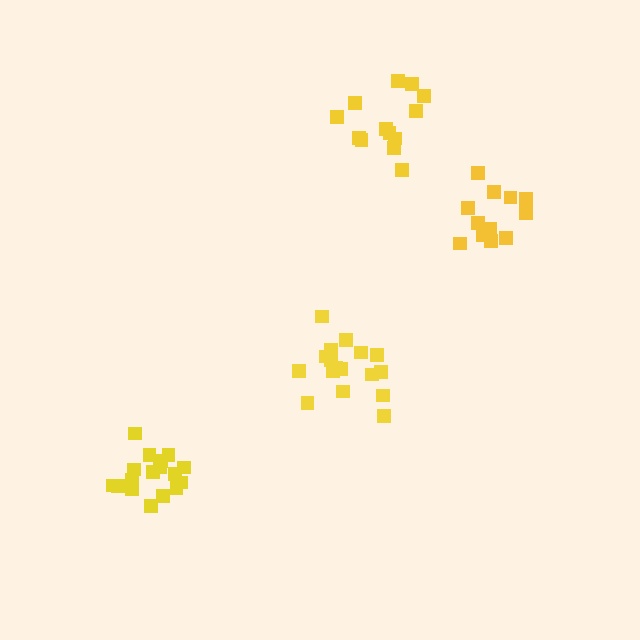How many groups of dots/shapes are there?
There are 4 groups.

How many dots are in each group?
Group 1: 13 dots, Group 2: 17 dots, Group 3: 13 dots, Group 4: 17 dots (60 total).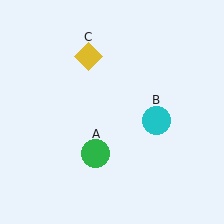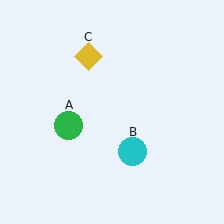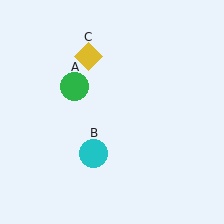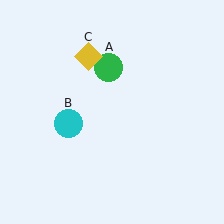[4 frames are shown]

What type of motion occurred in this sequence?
The green circle (object A), cyan circle (object B) rotated clockwise around the center of the scene.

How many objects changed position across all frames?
2 objects changed position: green circle (object A), cyan circle (object B).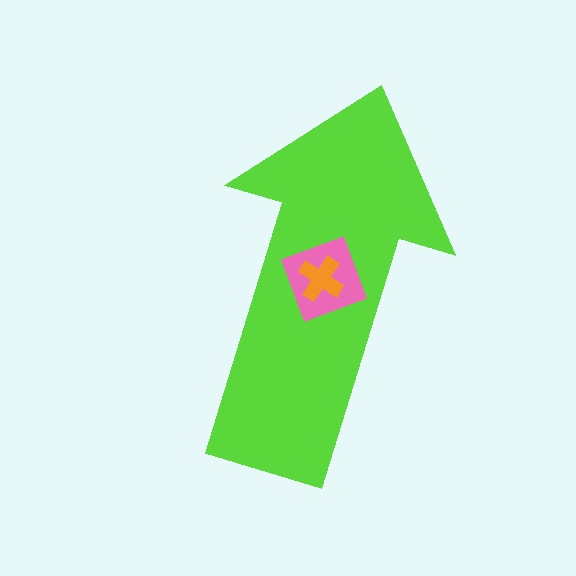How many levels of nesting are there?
3.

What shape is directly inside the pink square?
The orange cross.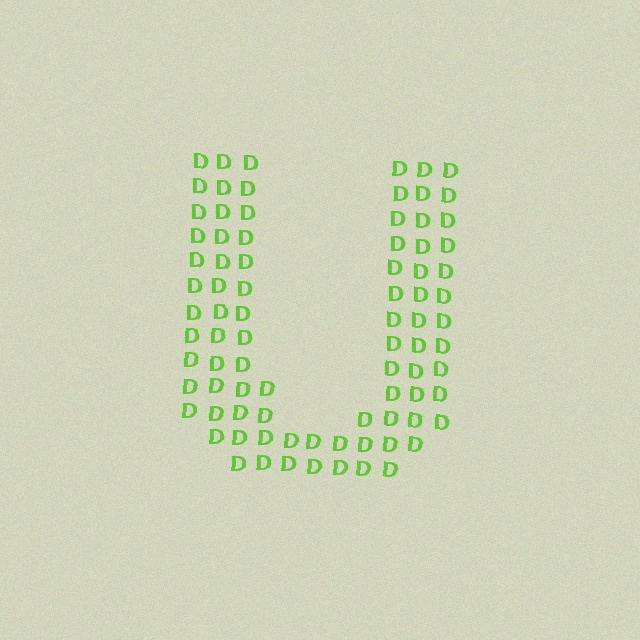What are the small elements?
The small elements are letter D's.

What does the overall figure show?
The overall figure shows the letter U.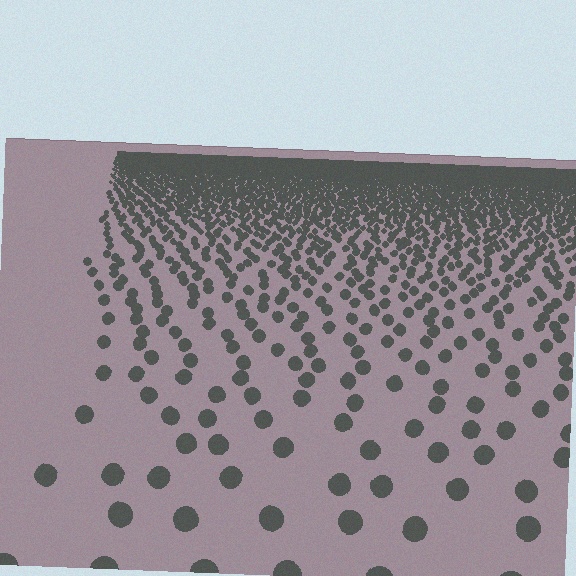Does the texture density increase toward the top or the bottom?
Density increases toward the top.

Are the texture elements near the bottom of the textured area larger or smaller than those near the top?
Larger. Near the bottom, elements are closer to the viewer and appear at a bigger on-screen size.